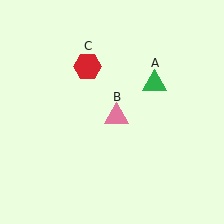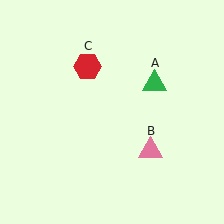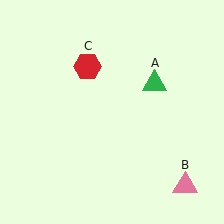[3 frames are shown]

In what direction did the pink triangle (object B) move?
The pink triangle (object B) moved down and to the right.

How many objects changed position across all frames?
1 object changed position: pink triangle (object B).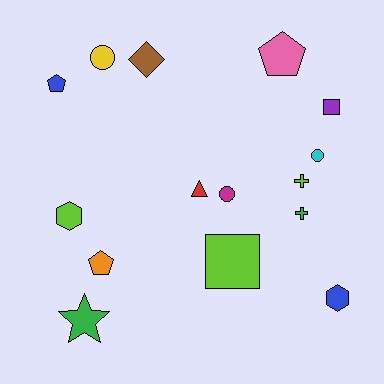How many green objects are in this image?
There are 2 green objects.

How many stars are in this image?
There is 1 star.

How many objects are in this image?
There are 15 objects.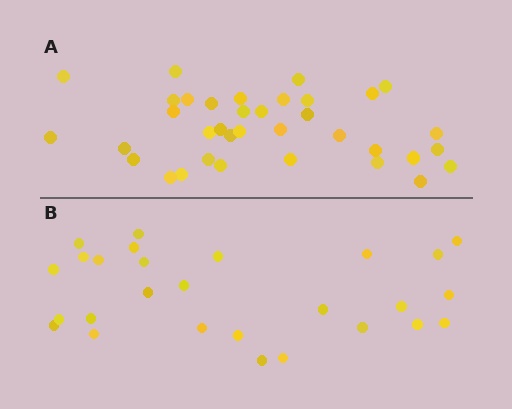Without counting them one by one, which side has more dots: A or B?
Region A (the top region) has more dots.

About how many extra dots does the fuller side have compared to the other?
Region A has roughly 8 or so more dots than region B.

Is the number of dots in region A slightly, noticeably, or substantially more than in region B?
Region A has noticeably more, but not dramatically so. The ratio is roughly 1.3 to 1.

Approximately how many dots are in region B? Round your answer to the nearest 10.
About 30 dots. (The exact count is 27, which rounds to 30.)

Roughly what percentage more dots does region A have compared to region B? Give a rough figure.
About 35% more.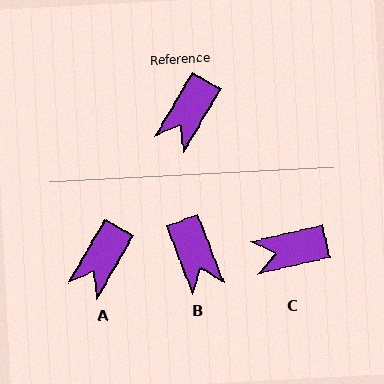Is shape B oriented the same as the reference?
No, it is off by about 52 degrees.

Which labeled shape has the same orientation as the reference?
A.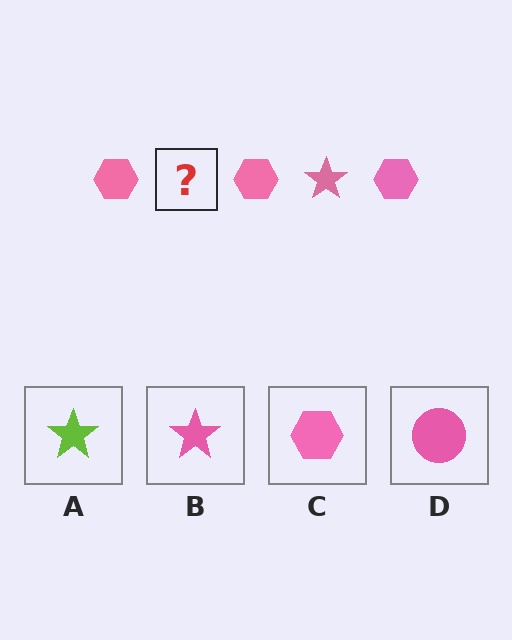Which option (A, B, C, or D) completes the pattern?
B.